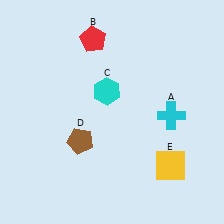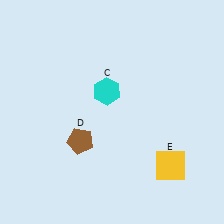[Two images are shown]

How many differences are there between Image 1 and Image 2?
There are 2 differences between the two images.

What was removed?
The cyan cross (A), the red pentagon (B) were removed in Image 2.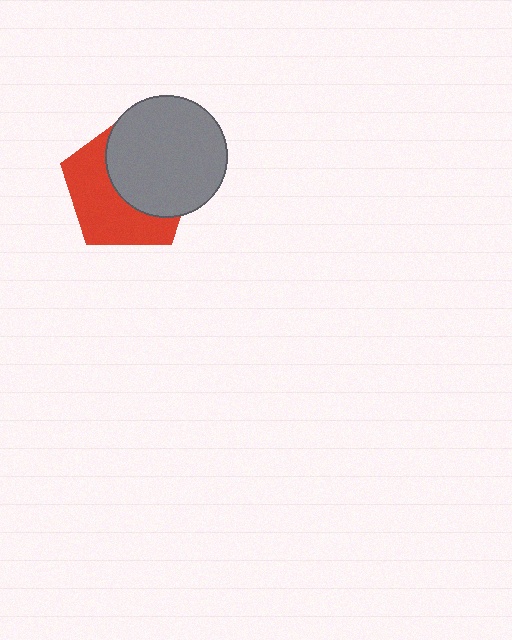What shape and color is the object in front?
The object in front is a gray circle.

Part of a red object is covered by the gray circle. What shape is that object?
It is a pentagon.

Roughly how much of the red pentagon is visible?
About half of it is visible (roughly 49%).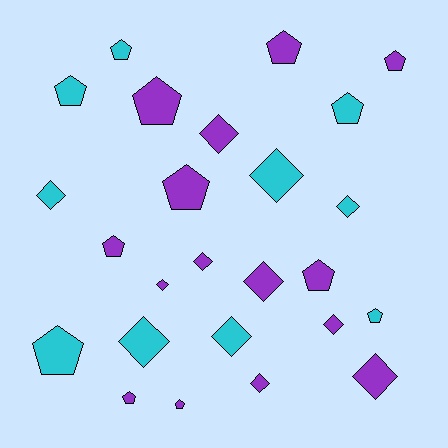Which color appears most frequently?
Purple, with 15 objects.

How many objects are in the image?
There are 25 objects.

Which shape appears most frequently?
Pentagon, with 13 objects.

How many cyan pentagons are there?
There are 5 cyan pentagons.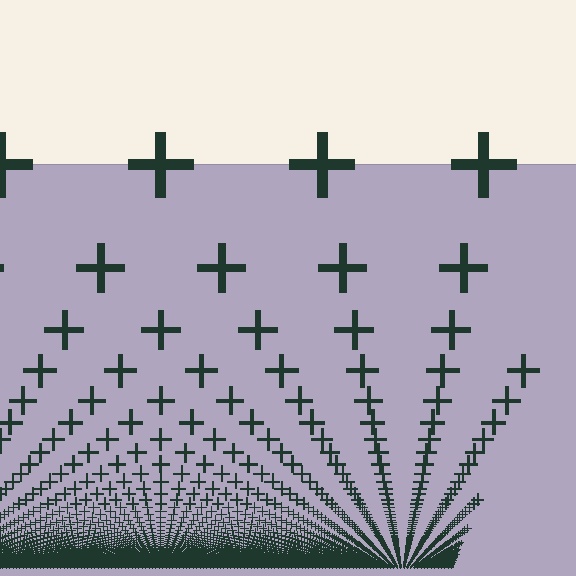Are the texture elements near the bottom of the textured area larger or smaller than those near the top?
Smaller. The gradient is inverted — elements near the bottom are smaller and denser.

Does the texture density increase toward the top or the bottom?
Density increases toward the bottom.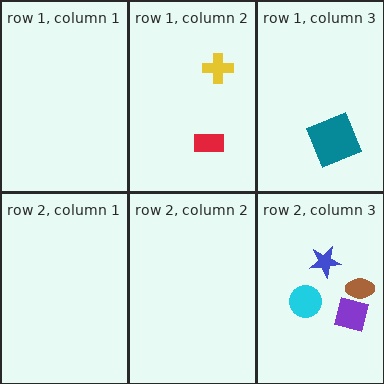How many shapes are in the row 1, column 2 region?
2.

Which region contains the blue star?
The row 2, column 3 region.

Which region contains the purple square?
The row 2, column 3 region.